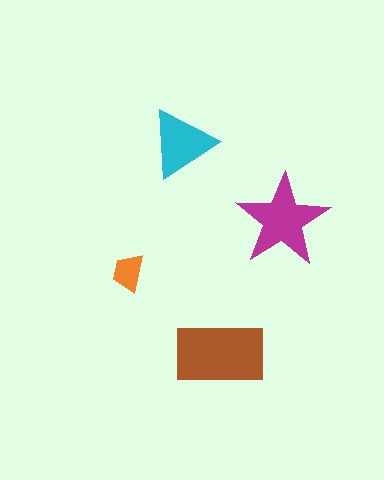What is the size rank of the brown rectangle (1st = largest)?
1st.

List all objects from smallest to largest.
The orange trapezoid, the cyan triangle, the magenta star, the brown rectangle.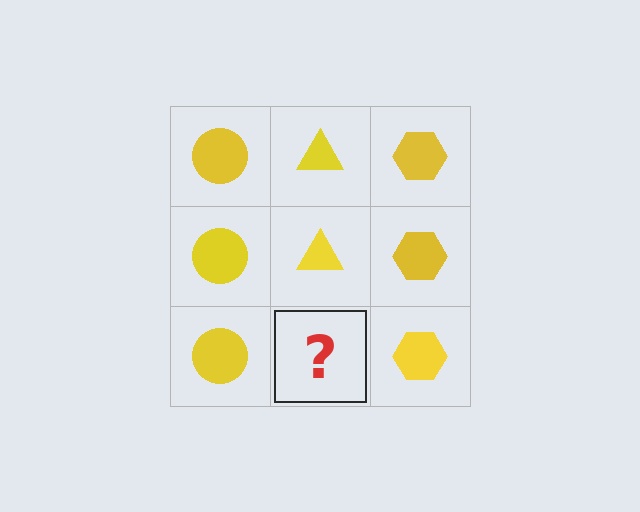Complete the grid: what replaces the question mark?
The question mark should be replaced with a yellow triangle.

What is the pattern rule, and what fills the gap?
The rule is that each column has a consistent shape. The gap should be filled with a yellow triangle.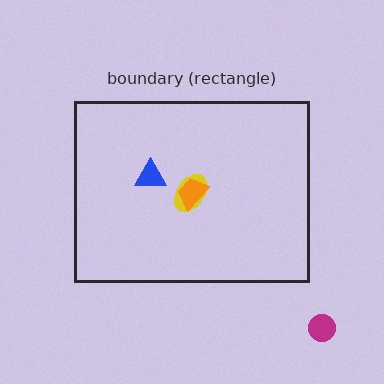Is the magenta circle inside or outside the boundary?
Outside.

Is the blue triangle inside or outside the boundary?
Inside.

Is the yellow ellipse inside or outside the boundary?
Inside.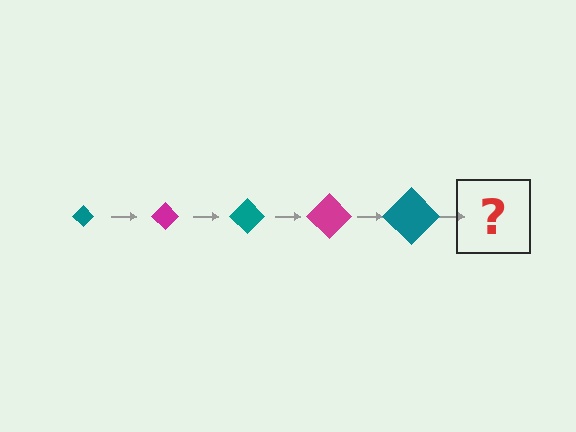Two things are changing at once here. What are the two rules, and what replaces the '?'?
The two rules are that the diamond grows larger each step and the color cycles through teal and magenta. The '?' should be a magenta diamond, larger than the previous one.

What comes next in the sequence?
The next element should be a magenta diamond, larger than the previous one.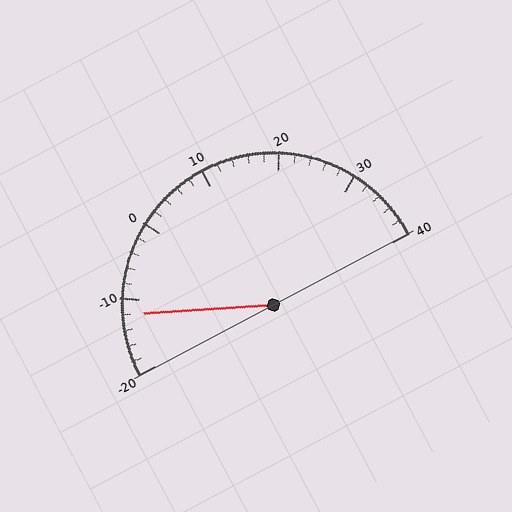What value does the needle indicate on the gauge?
The needle indicates approximately -12.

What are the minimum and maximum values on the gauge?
The gauge ranges from -20 to 40.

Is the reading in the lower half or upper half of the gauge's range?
The reading is in the lower half of the range (-20 to 40).